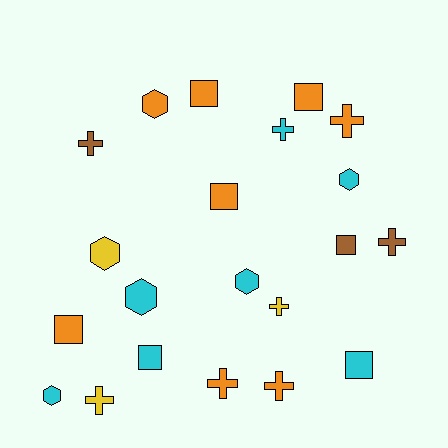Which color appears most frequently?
Orange, with 8 objects.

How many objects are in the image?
There are 21 objects.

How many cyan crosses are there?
There is 1 cyan cross.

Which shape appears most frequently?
Cross, with 8 objects.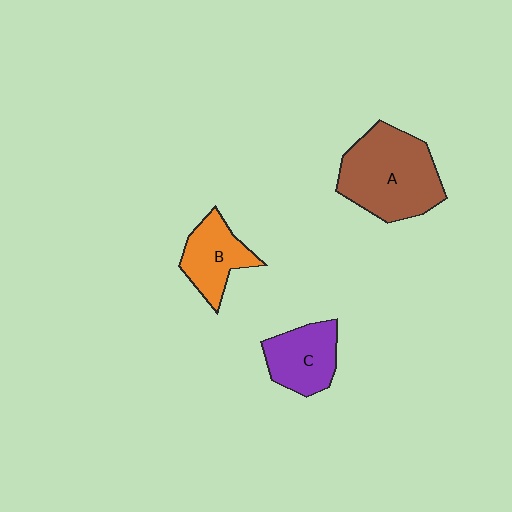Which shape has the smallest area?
Shape B (orange).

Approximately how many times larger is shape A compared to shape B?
Approximately 1.8 times.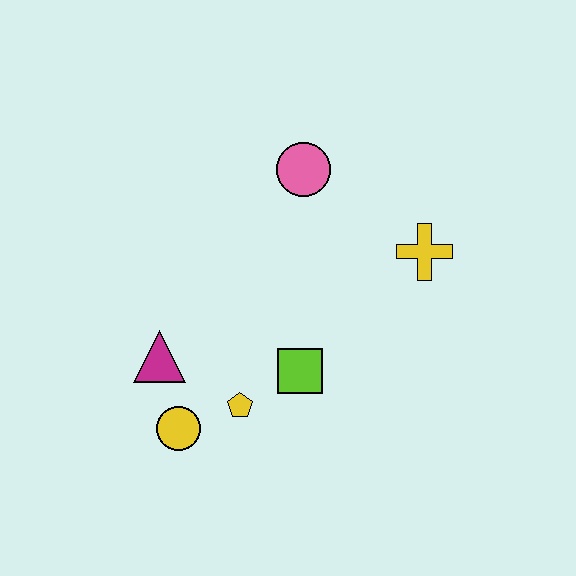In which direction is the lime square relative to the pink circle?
The lime square is below the pink circle.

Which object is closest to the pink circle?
The yellow cross is closest to the pink circle.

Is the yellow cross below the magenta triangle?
No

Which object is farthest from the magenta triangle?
The yellow cross is farthest from the magenta triangle.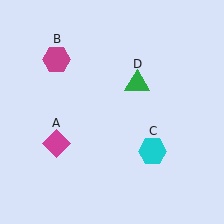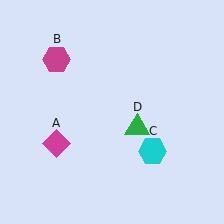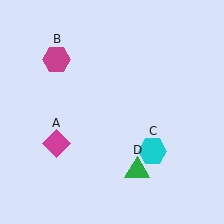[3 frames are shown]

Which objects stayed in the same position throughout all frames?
Magenta diamond (object A) and magenta hexagon (object B) and cyan hexagon (object C) remained stationary.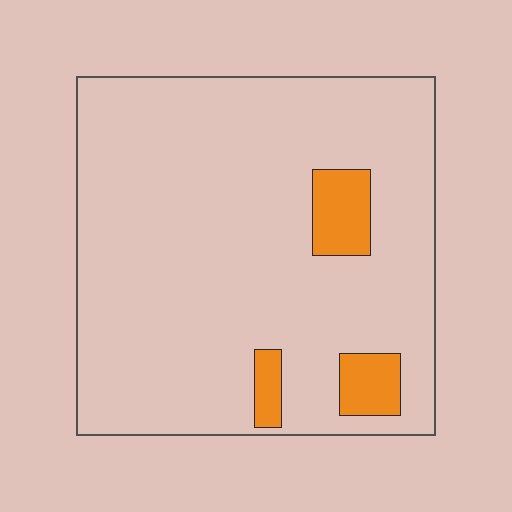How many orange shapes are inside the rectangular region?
3.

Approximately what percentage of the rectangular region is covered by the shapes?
Approximately 10%.